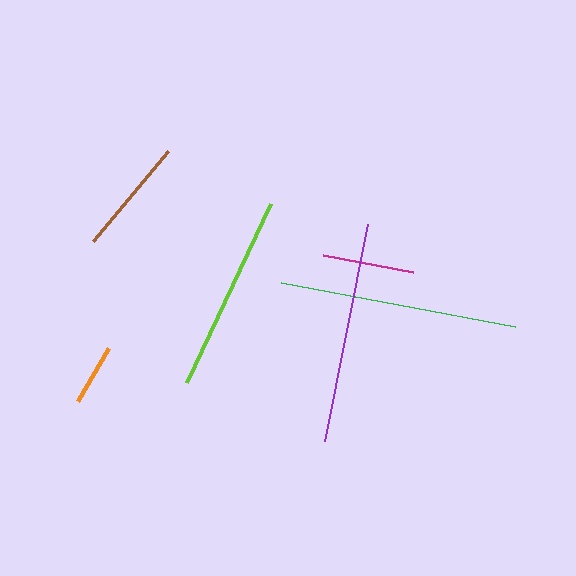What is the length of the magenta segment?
The magenta segment is approximately 92 pixels long.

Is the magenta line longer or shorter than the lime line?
The lime line is longer than the magenta line.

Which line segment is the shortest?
The orange line is the shortest at approximately 61 pixels.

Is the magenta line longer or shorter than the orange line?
The magenta line is longer than the orange line.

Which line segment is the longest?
The green line is the longest at approximately 239 pixels.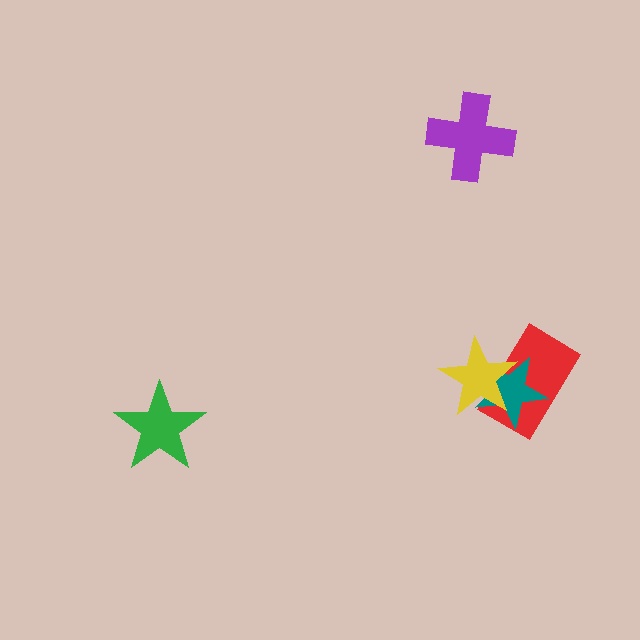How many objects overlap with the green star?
0 objects overlap with the green star.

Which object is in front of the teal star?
The yellow star is in front of the teal star.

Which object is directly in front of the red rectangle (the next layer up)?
The teal star is directly in front of the red rectangle.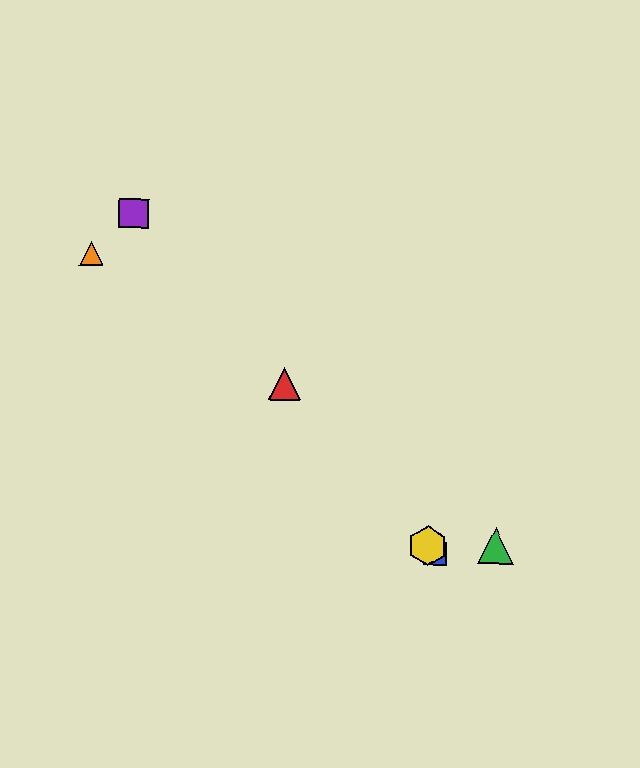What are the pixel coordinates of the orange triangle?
The orange triangle is at (91, 253).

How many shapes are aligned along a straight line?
4 shapes (the red triangle, the blue square, the yellow hexagon, the purple square) are aligned along a straight line.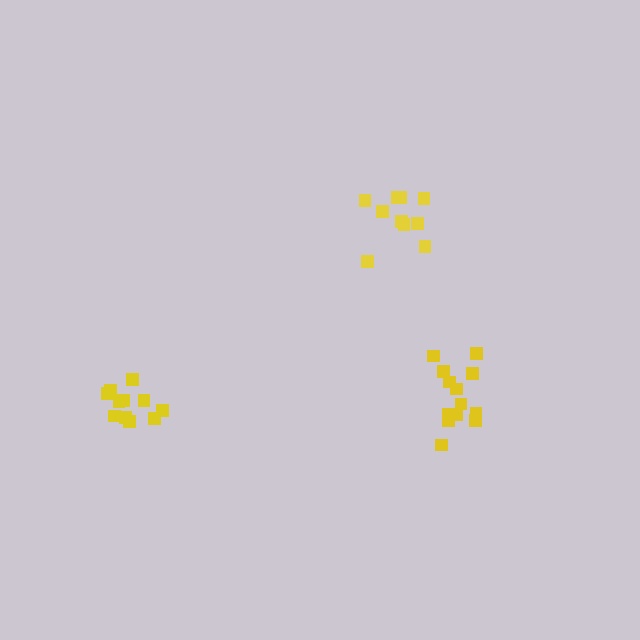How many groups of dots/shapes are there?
There are 3 groups.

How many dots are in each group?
Group 1: 10 dots, Group 2: 11 dots, Group 3: 13 dots (34 total).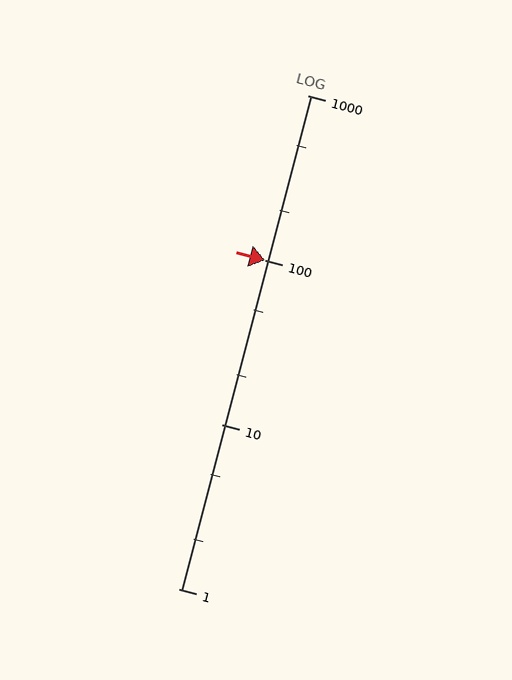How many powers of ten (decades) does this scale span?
The scale spans 3 decades, from 1 to 1000.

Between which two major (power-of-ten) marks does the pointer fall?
The pointer is between 100 and 1000.